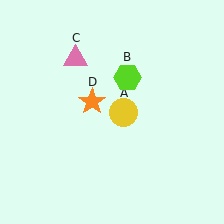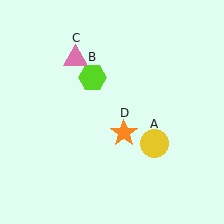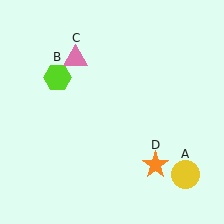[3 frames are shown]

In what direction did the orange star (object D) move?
The orange star (object D) moved down and to the right.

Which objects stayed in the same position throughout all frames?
Pink triangle (object C) remained stationary.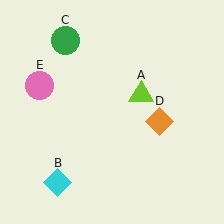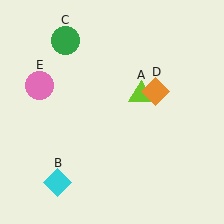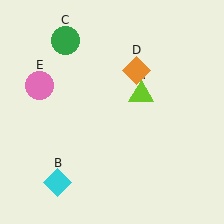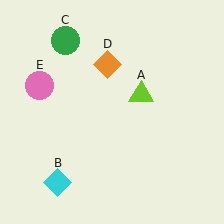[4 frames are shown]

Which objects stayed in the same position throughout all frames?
Lime triangle (object A) and cyan diamond (object B) and green circle (object C) and pink circle (object E) remained stationary.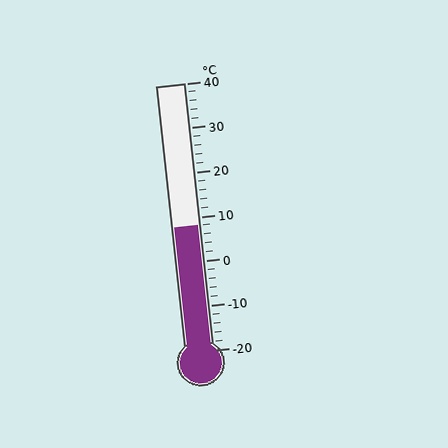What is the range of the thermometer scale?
The thermometer scale ranges from -20°C to 40°C.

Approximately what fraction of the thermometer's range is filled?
The thermometer is filled to approximately 45% of its range.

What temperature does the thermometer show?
The thermometer shows approximately 8°C.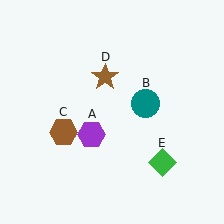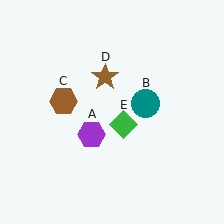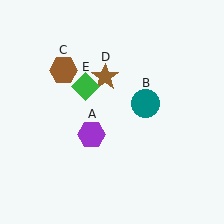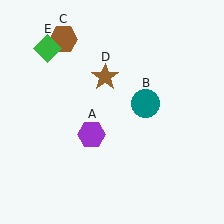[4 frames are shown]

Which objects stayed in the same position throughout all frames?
Purple hexagon (object A) and teal circle (object B) and brown star (object D) remained stationary.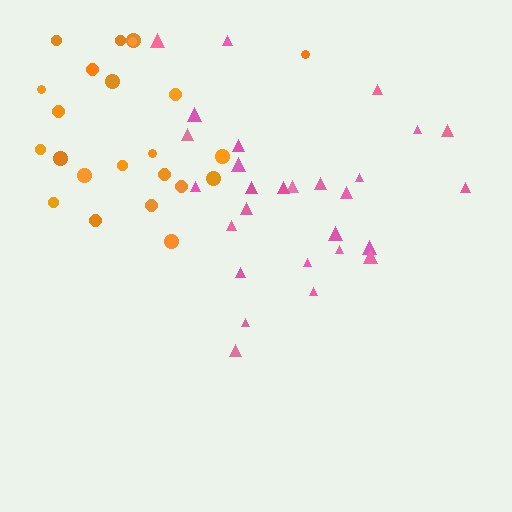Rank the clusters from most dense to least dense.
orange, pink.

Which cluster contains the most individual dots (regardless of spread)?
Pink (28).